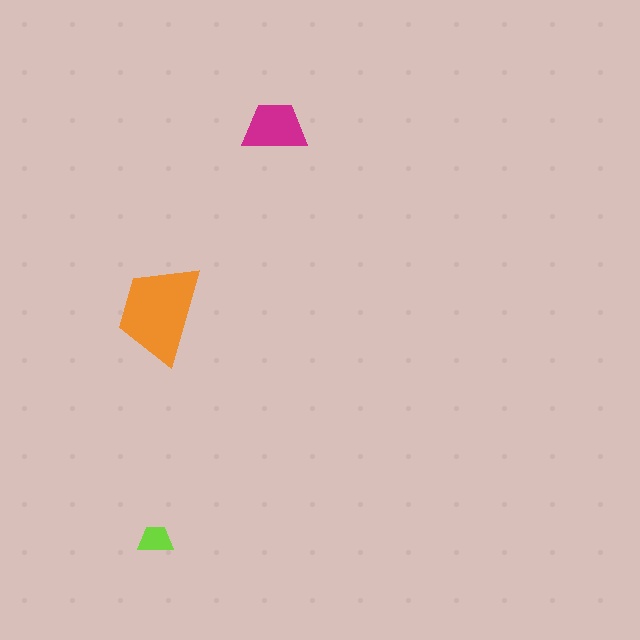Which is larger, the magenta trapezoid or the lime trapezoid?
The magenta one.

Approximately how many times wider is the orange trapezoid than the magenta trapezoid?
About 1.5 times wider.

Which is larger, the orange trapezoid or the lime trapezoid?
The orange one.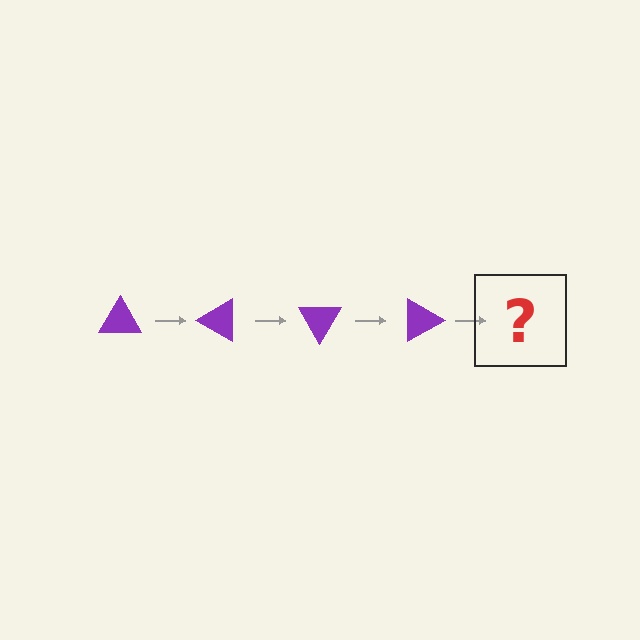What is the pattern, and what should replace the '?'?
The pattern is that the triangle rotates 30 degrees each step. The '?' should be a purple triangle rotated 120 degrees.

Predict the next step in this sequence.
The next step is a purple triangle rotated 120 degrees.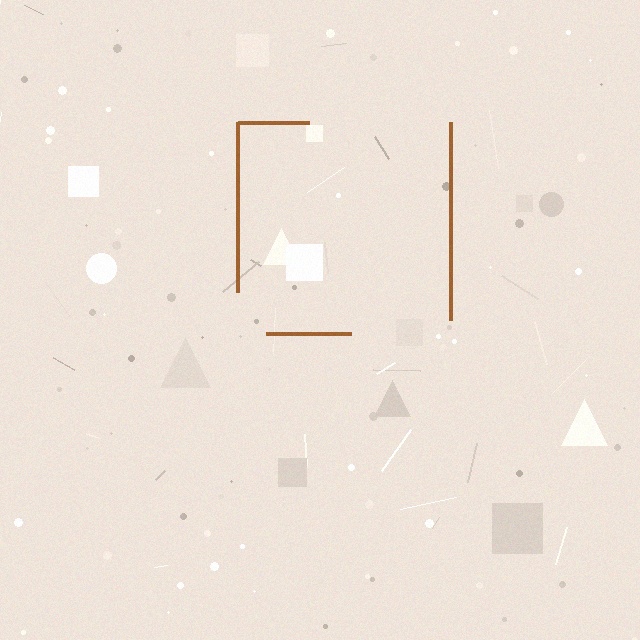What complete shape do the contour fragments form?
The contour fragments form a square.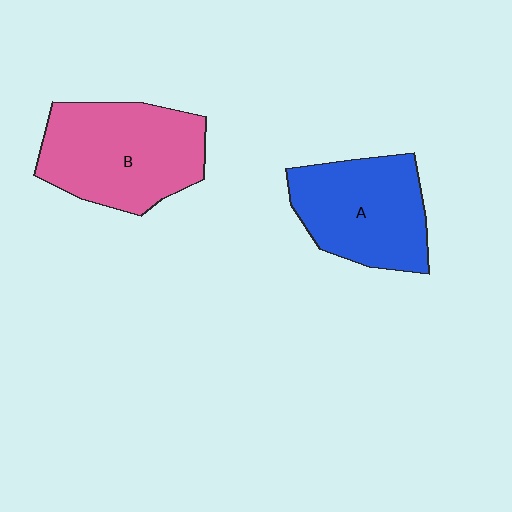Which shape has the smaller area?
Shape A (blue).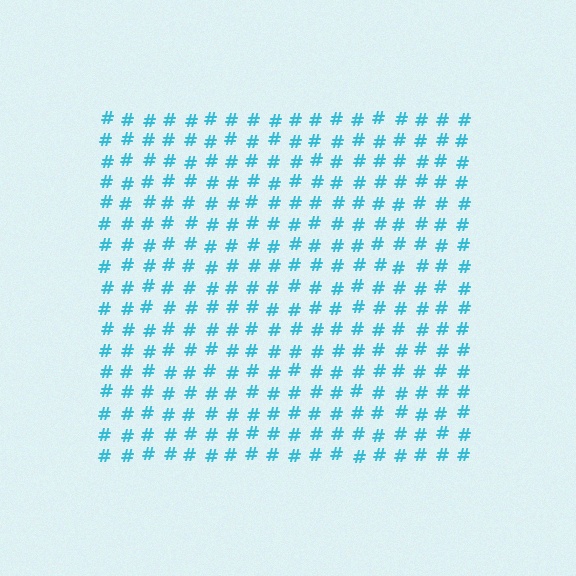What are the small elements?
The small elements are hash symbols.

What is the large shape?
The large shape is a square.